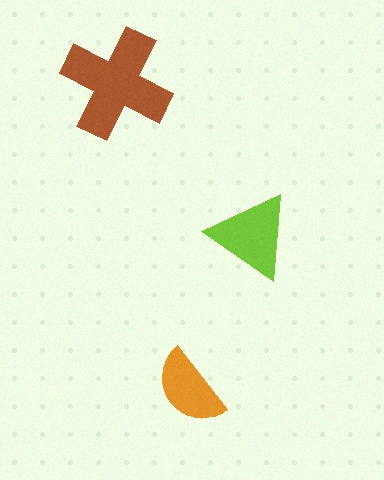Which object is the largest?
The brown cross.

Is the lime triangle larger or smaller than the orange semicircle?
Larger.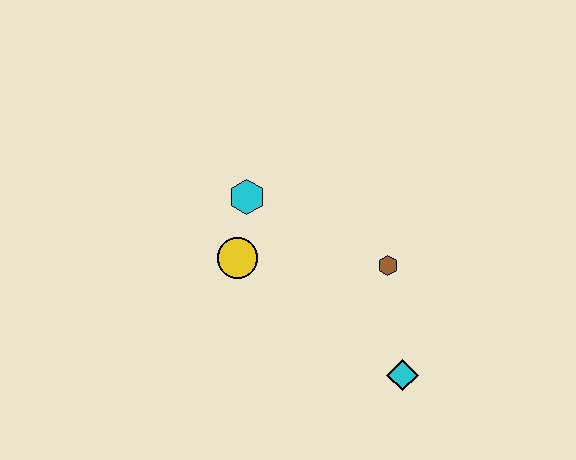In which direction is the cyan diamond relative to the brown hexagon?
The cyan diamond is below the brown hexagon.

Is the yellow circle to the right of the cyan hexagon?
No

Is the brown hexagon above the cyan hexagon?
No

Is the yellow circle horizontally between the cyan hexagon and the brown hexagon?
No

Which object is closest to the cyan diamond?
The brown hexagon is closest to the cyan diamond.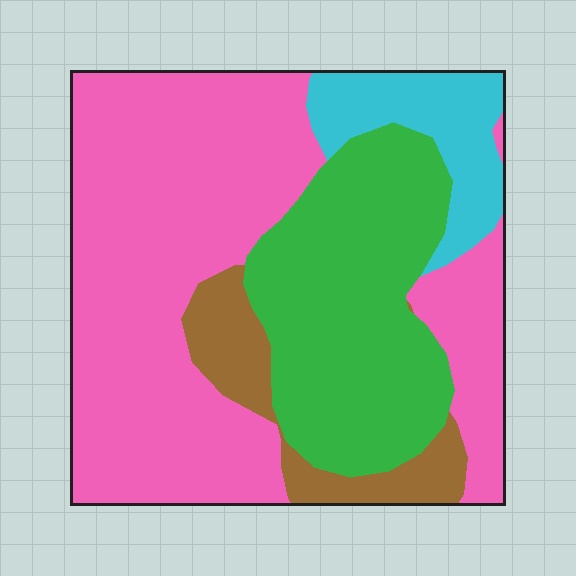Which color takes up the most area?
Pink, at roughly 55%.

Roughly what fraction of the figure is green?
Green takes up about one quarter (1/4) of the figure.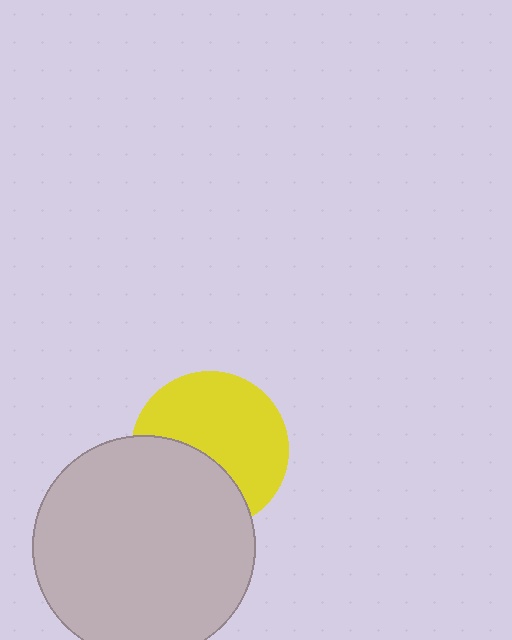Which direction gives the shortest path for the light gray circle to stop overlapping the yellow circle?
Moving down gives the shortest separation.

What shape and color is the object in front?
The object in front is a light gray circle.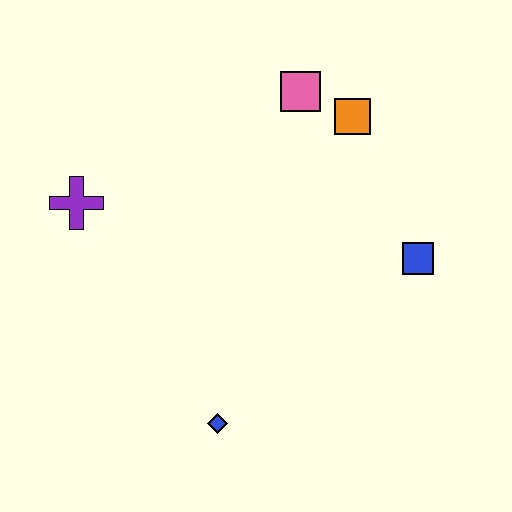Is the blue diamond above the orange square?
No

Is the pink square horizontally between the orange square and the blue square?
No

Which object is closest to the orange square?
The pink square is closest to the orange square.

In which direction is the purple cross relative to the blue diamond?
The purple cross is above the blue diamond.